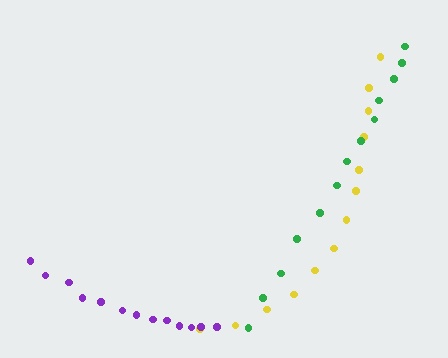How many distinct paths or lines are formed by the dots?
There are 3 distinct paths.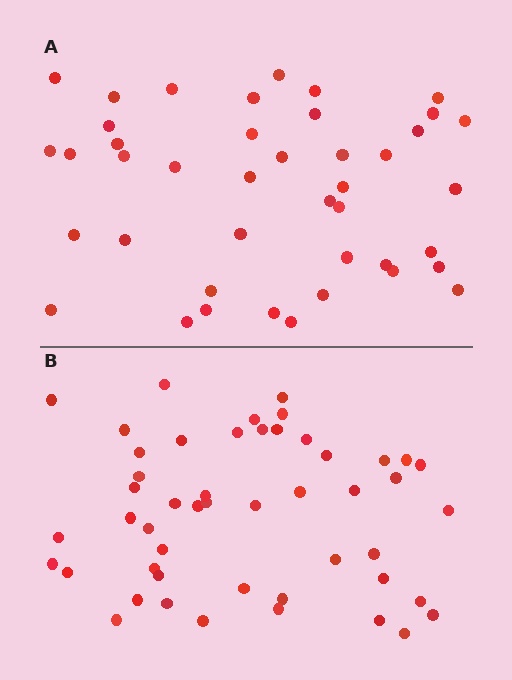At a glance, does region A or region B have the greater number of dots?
Region B (the bottom region) has more dots.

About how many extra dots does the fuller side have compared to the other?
Region B has roughly 8 or so more dots than region A.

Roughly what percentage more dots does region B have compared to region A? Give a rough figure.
About 15% more.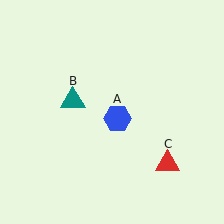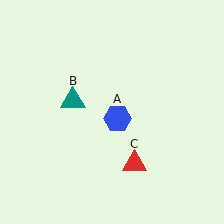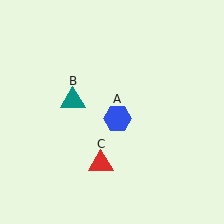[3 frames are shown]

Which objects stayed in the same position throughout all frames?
Blue hexagon (object A) and teal triangle (object B) remained stationary.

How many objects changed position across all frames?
1 object changed position: red triangle (object C).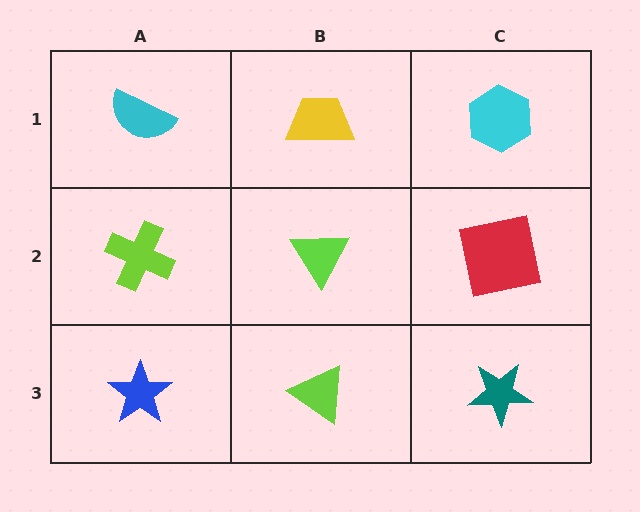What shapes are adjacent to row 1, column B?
A lime triangle (row 2, column B), a cyan semicircle (row 1, column A), a cyan hexagon (row 1, column C).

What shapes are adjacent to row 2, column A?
A cyan semicircle (row 1, column A), a blue star (row 3, column A), a lime triangle (row 2, column B).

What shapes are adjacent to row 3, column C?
A red square (row 2, column C), a lime triangle (row 3, column B).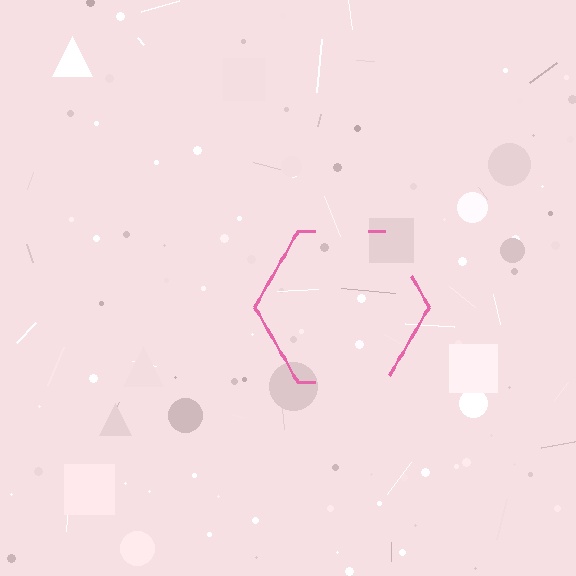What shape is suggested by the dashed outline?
The dashed outline suggests a hexagon.